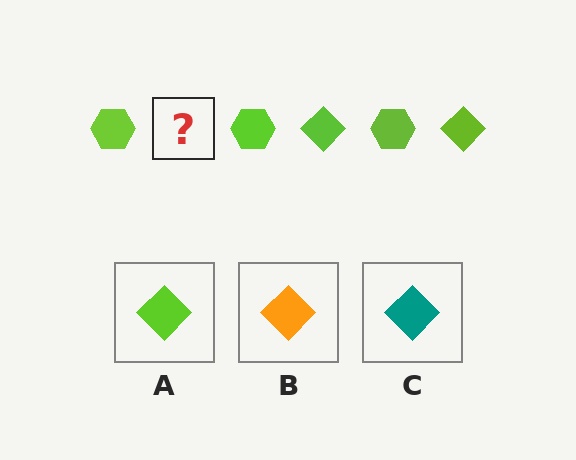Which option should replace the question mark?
Option A.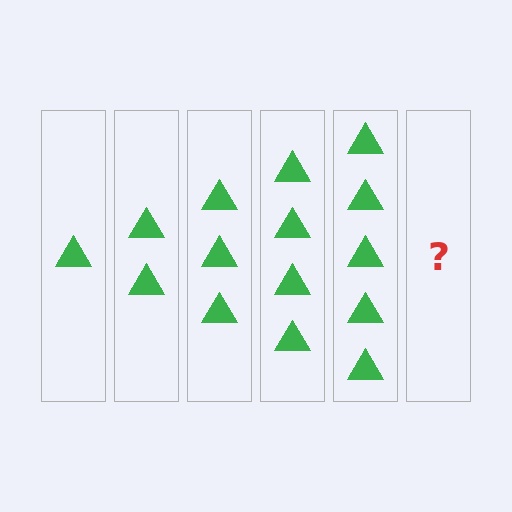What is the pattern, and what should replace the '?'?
The pattern is that each step adds one more triangle. The '?' should be 6 triangles.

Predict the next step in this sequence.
The next step is 6 triangles.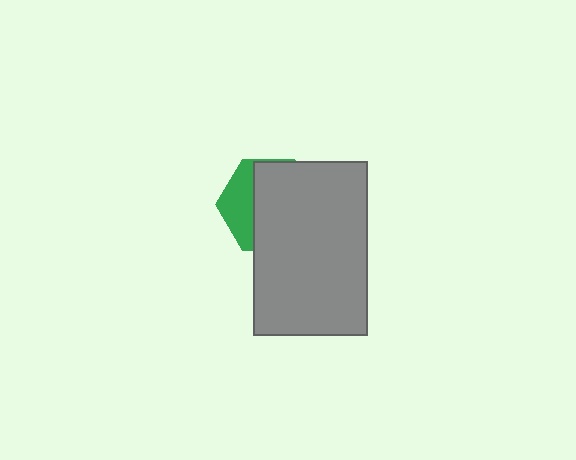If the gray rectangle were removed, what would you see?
You would see the complete green hexagon.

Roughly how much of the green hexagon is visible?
A small part of it is visible (roughly 32%).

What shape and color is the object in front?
The object in front is a gray rectangle.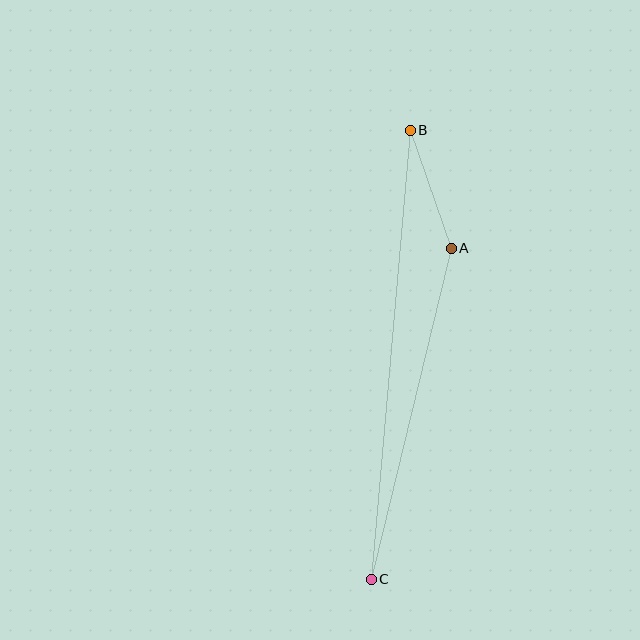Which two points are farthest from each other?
Points B and C are farthest from each other.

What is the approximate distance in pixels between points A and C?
The distance between A and C is approximately 340 pixels.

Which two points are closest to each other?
Points A and B are closest to each other.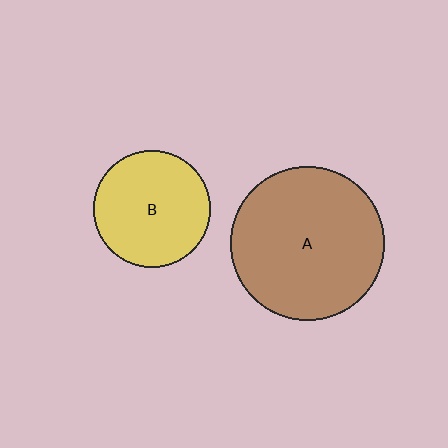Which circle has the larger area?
Circle A (brown).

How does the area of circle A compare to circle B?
Approximately 1.7 times.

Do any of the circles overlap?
No, none of the circles overlap.